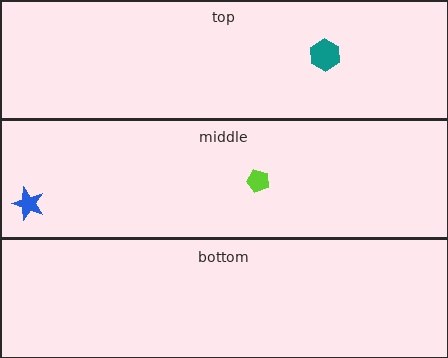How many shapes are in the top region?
1.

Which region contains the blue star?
The middle region.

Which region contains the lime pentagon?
The middle region.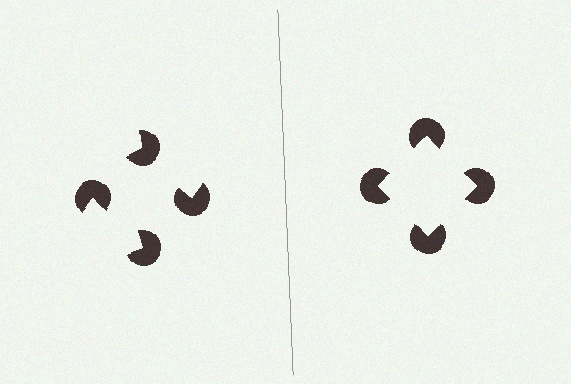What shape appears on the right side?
An illusory square.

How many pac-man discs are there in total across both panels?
8 — 4 on each side.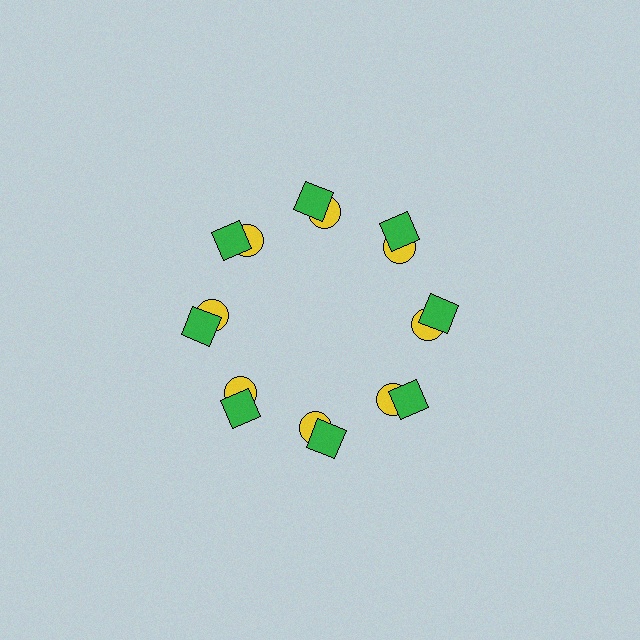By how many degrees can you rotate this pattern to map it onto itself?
The pattern maps onto itself every 45 degrees of rotation.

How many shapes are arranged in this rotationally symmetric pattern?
There are 16 shapes, arranged in 8 groups of 2.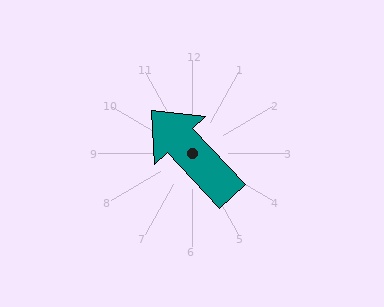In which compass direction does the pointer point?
Northwest.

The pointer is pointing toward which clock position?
Roughly 11 o'clock.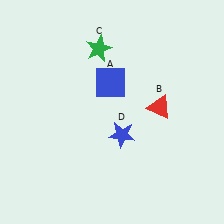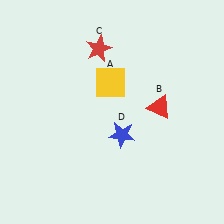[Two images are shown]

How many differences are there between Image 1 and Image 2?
There are 2 differences between the two images.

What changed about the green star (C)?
In Image 1, C is green. In Image 2, it changed to red.